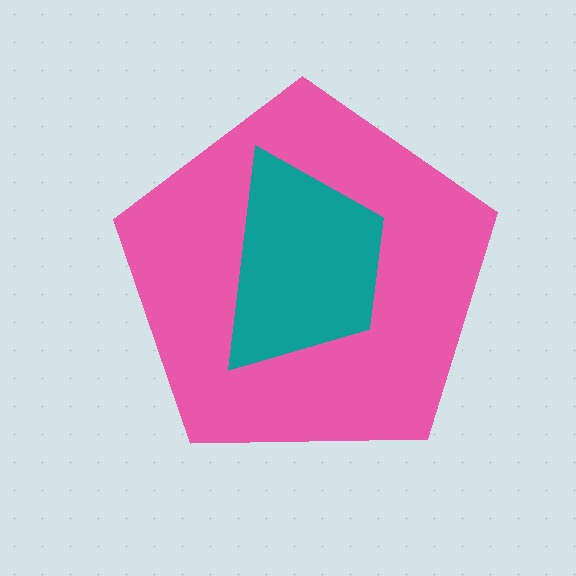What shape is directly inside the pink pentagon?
The teal trapezoid.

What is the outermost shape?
The pink pentagon.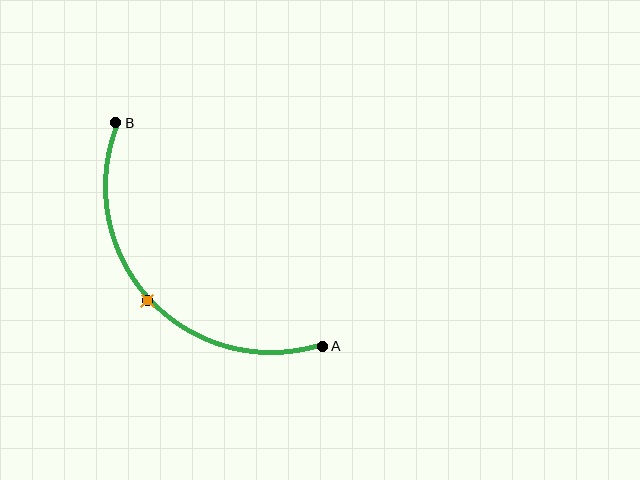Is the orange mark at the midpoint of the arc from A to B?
Yes. The orange mark lies on the arc at equal arc-length from both A and B — it is the arc midpoint.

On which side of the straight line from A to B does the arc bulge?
The arc bulges below and to the left of the straight line connecting A and B.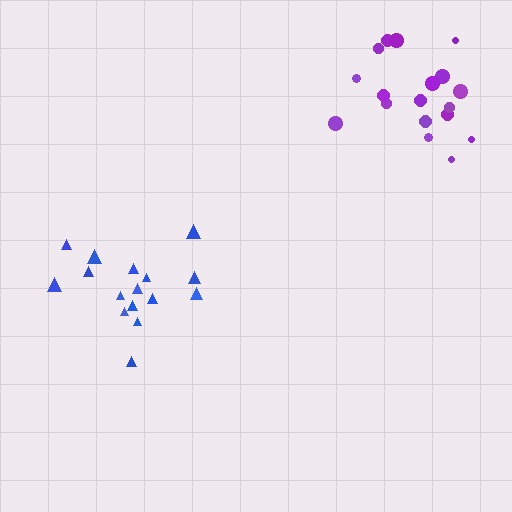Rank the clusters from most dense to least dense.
purple, blue.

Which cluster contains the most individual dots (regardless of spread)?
Purple (18).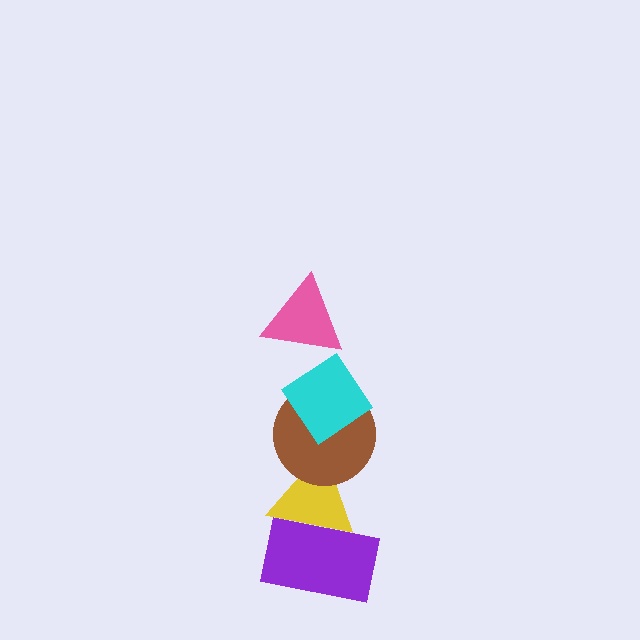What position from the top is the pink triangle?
The pink triangle is 1st from the top.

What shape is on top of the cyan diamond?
The pink triangle is on top of the cyan diamond.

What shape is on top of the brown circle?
The cyan diamond is on top of the brown circle.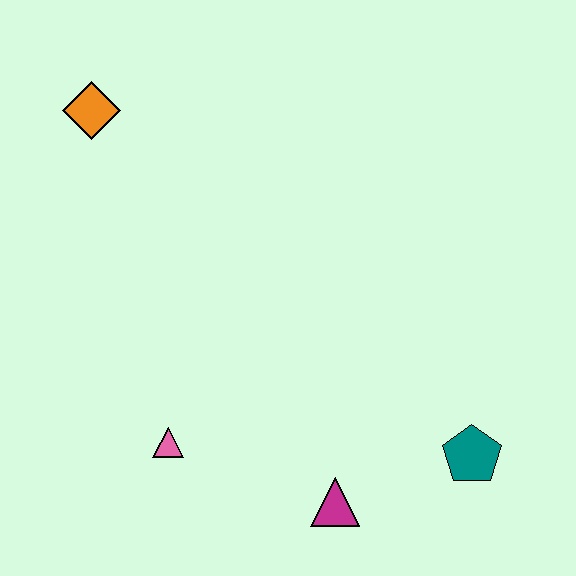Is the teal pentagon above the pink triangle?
No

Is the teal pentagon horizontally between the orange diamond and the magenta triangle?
No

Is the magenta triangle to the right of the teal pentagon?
No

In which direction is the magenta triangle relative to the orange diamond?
The magenta triangle is below the orange diamond.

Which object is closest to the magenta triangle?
The teal pentagon is closest to the magenta triangle.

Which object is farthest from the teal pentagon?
The orange diamond is farthest from the teal pentagon.